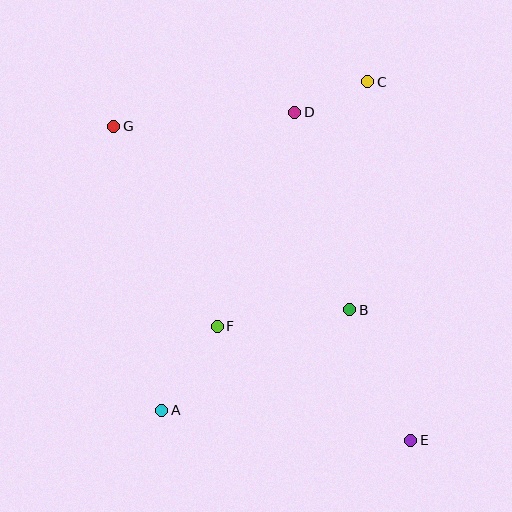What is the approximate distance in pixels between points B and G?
The distance between B and G is approximately 299 pixels.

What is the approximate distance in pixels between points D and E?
The distance between D and E is approximately 348 pixels.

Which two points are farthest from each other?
Points E and G are farthest from each other.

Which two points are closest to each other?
Points C and D are closest to each other.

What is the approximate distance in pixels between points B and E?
The distance between B and E is approximately 144 pixels.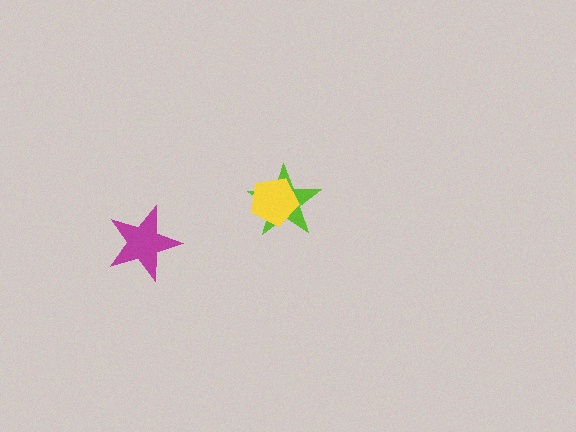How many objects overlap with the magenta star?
0 objects overlap with the magenta star.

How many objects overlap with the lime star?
1 object overlaps with the lime star.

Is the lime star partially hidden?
Yes, it is partially covered by another shape.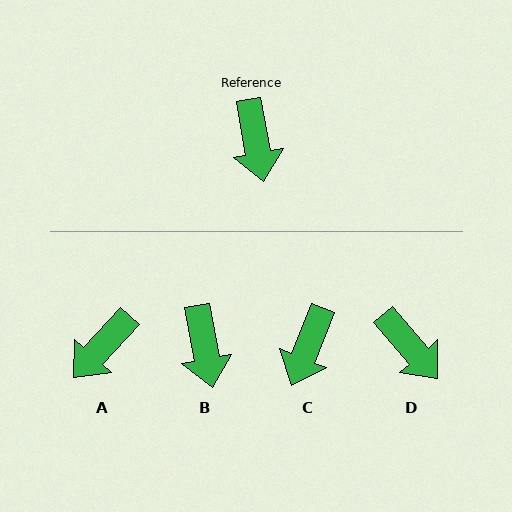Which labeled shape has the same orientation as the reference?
B.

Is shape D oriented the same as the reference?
No, it is off by about 30 degrees.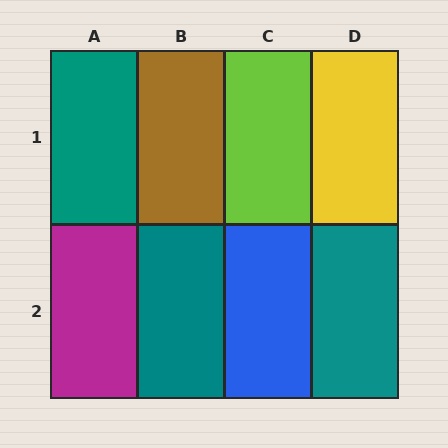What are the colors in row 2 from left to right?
Magenta, teal, blue, teal.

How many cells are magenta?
1 cell is magenta.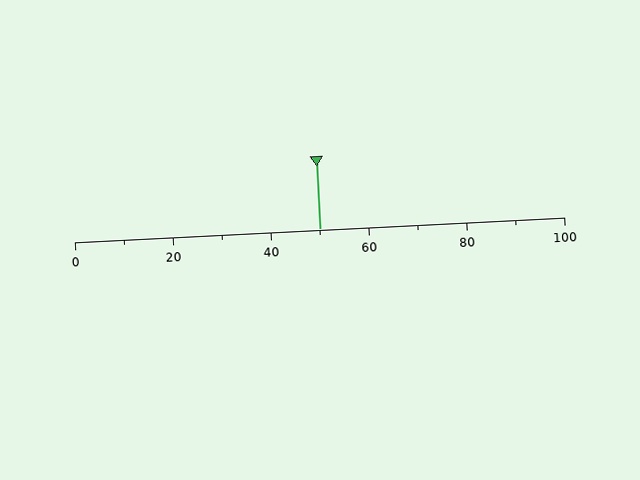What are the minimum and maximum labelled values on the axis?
The axis runs from 0 to 100.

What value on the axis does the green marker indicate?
The marker indicates approximately 50.